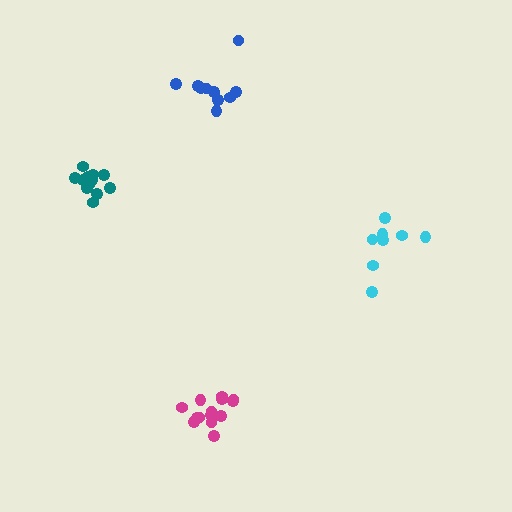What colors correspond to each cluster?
The clusters are colored: teal, blue, cyan, magenta.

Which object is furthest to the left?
The teal cluster is leftmost.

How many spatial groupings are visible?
There are 4 spatial groupings.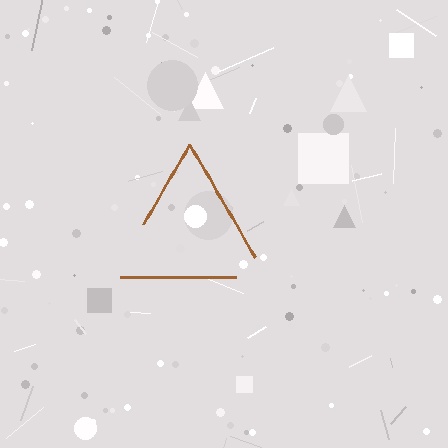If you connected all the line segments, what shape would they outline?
They would outline a triangle.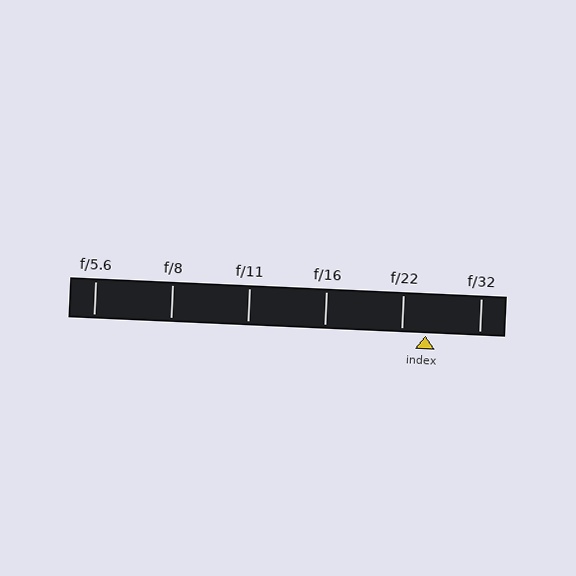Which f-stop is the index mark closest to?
The index mark is closest to f/22.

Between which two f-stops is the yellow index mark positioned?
The index mark is between f/22 and f/32.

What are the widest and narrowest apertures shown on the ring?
The widest aperture shown is f/5.6 and the narrowest is f/32.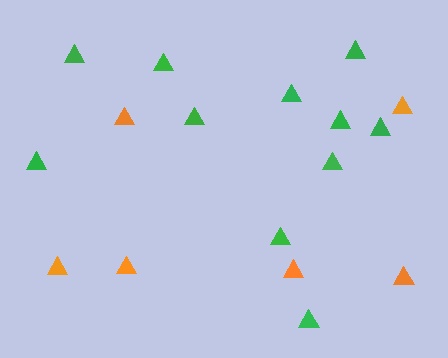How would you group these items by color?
There are 2 groups: one group of orange triangles (6) and one group of green triangles (11).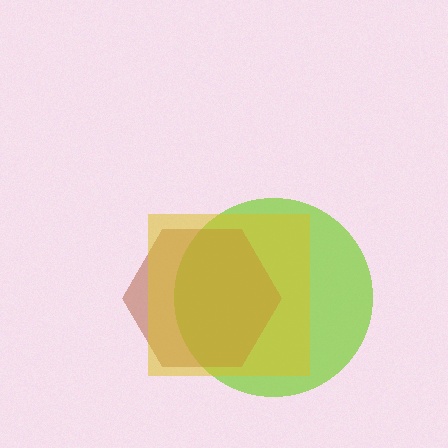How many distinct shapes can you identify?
There are 3 distinct shapes: a lime circle, a brown hexagon, a yellow square.